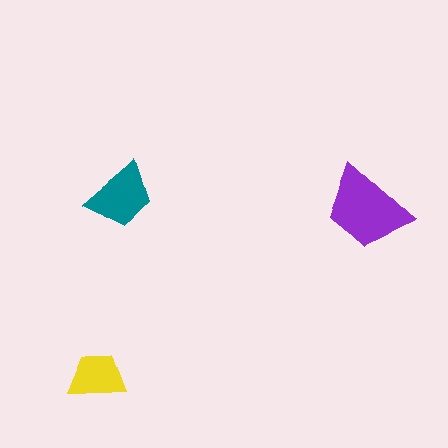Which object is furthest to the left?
The yellow trapezoid is leftmost.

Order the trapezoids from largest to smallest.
the purple one, the teal one, the yellow one.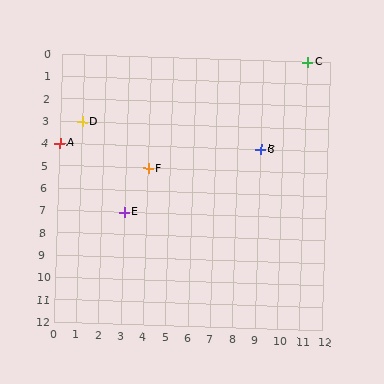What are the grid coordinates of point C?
Point C is at grid coordinates (11, 0).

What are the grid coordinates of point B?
Point B is at grid coordinates (9, 4).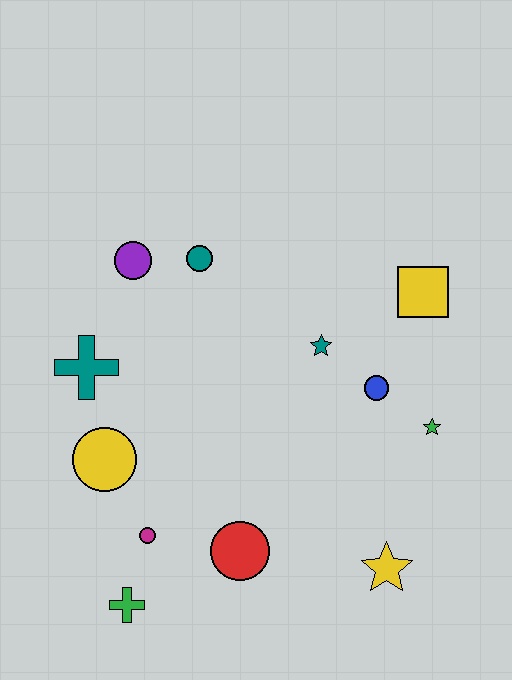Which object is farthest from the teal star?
The green cross is farthest from the teal star.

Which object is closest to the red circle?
The magenta circle is closest to the red circle.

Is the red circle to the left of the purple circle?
No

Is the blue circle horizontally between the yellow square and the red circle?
Yes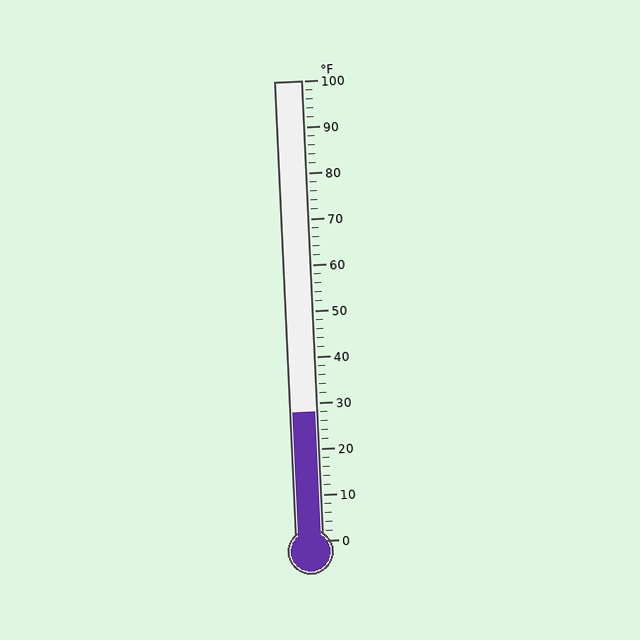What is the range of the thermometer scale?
The thermometer scale ranges from 0°F to 100°F.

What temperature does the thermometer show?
The thermometer shows approximately 28°F.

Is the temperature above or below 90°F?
The temperature is below 90°F.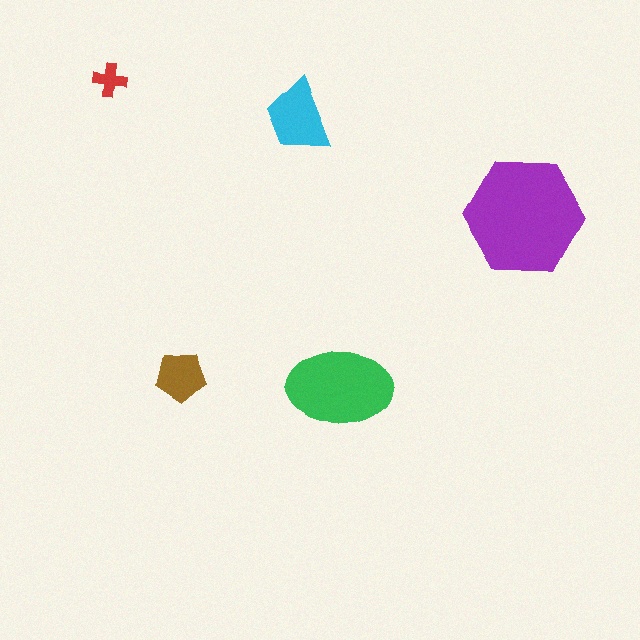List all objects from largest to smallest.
The purple hexagon, the green ellipse, the cyan trapezoid, the brown pentagon, the red cross.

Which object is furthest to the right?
The purple hexagon is rightmost.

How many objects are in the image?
There are 5 objects in the image.